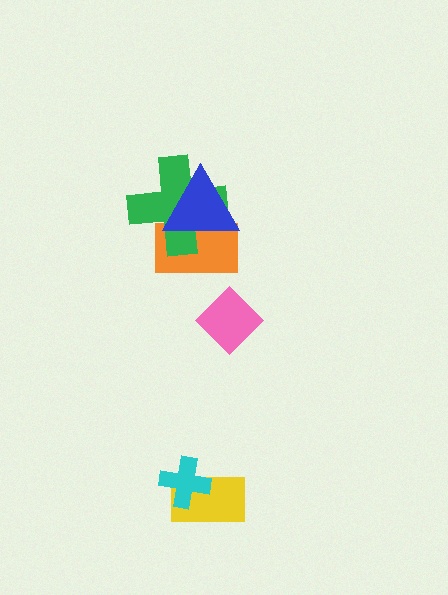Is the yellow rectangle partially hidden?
Yes, it is partially covered by another shape.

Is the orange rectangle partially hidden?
Yes, it is partially covered by another shape.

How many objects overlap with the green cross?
2 objects overlap with the green cross.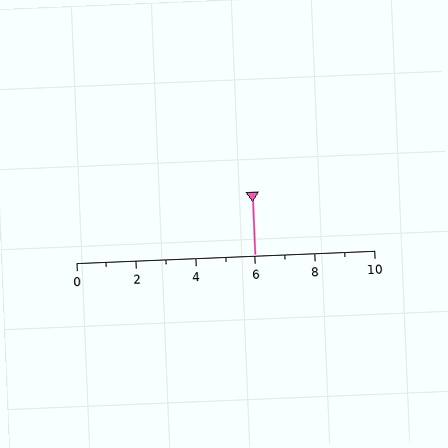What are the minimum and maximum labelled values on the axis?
The axis runs from 0 to 10.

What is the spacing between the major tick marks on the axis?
The major ticks are spaced 2 apart.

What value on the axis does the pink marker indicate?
The marker indicates approximately 6.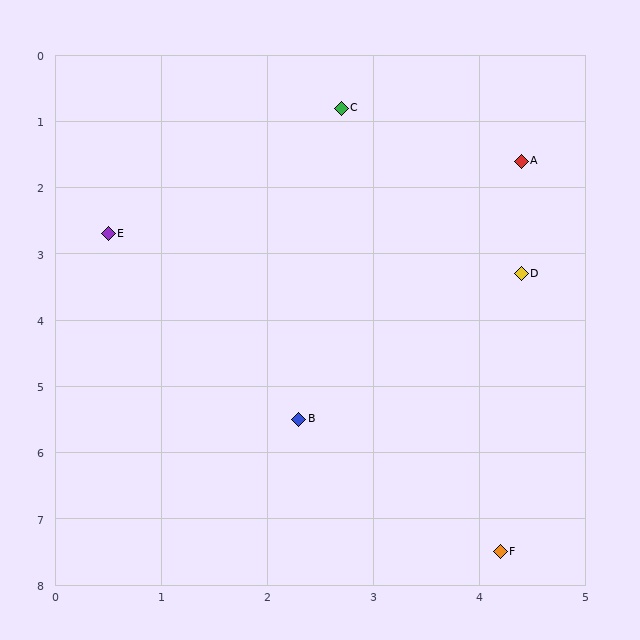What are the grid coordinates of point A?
Point A is at approximately (4.4, 1.6).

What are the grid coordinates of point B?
Point B is at approximately (2.3, 5.5).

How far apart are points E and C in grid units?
Points E and C are about 2.9 grid units apart.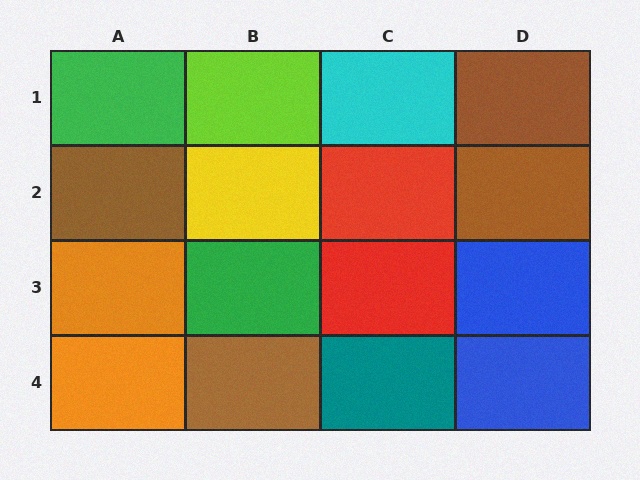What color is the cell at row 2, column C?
Red.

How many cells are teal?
1 cell is teal.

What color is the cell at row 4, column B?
Brown.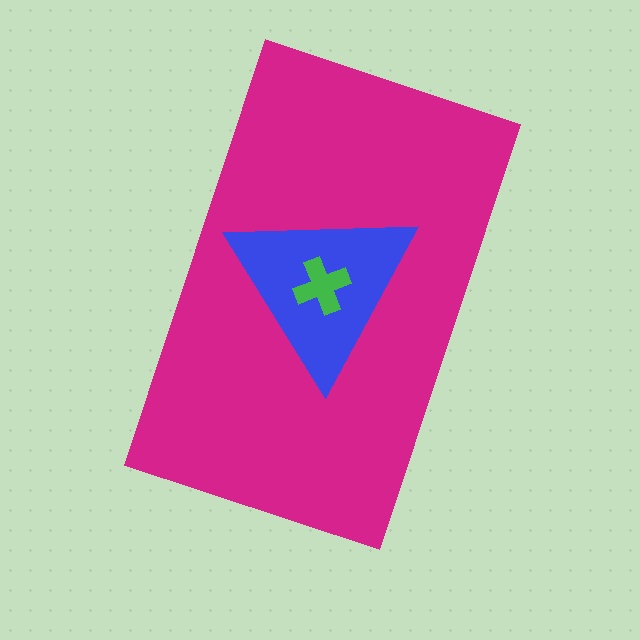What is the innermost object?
The green cross.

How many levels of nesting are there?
3.